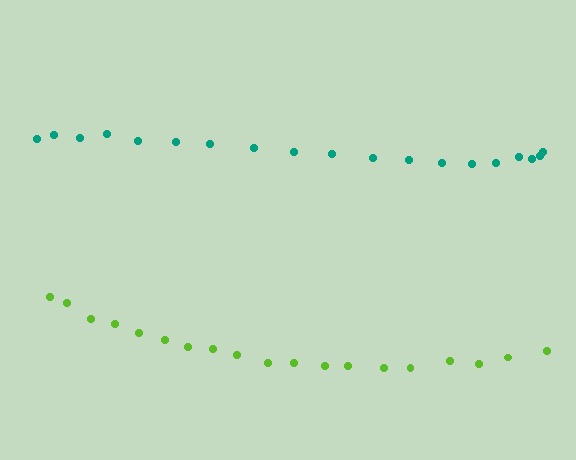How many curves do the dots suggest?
There are 2 distinct paths.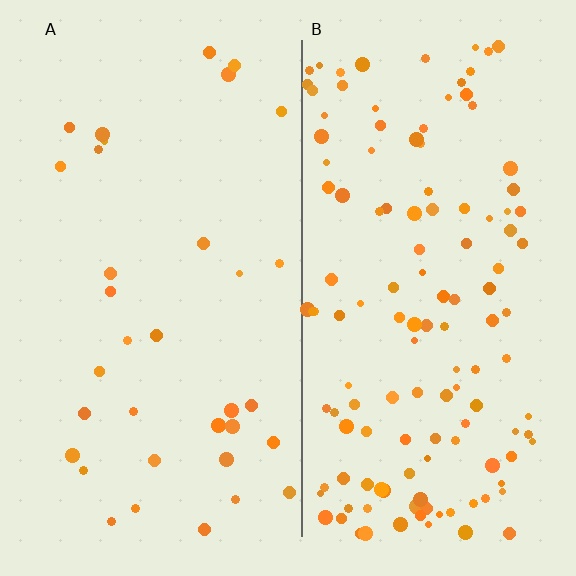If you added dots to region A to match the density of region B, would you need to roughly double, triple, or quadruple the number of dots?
Approximately quadruple.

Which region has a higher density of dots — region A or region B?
B (the right).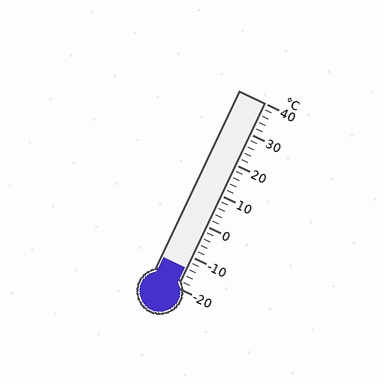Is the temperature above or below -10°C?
The temperature is below -10°C.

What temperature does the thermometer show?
The thermometer shows approximately -14°C.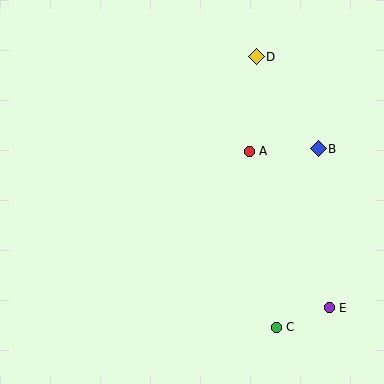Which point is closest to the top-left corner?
Point D is closest to the top-left corner.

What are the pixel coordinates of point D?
Point D is at (256, 57).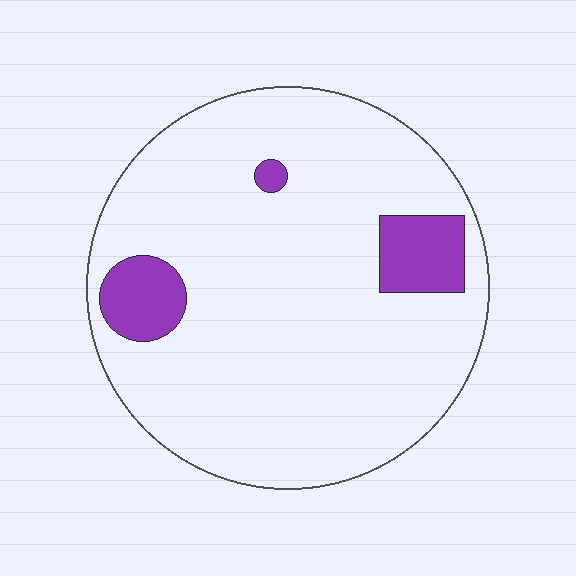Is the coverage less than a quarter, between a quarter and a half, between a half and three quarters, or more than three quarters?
Less than a quarter.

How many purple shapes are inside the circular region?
3.